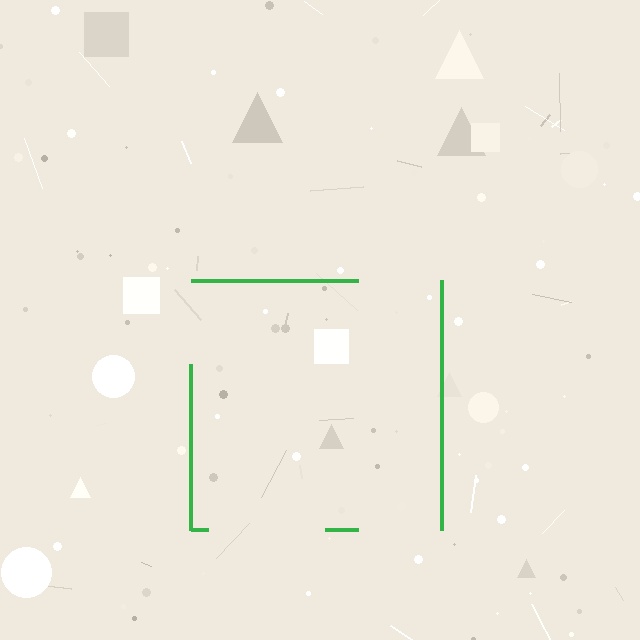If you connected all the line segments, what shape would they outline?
They would outline a square.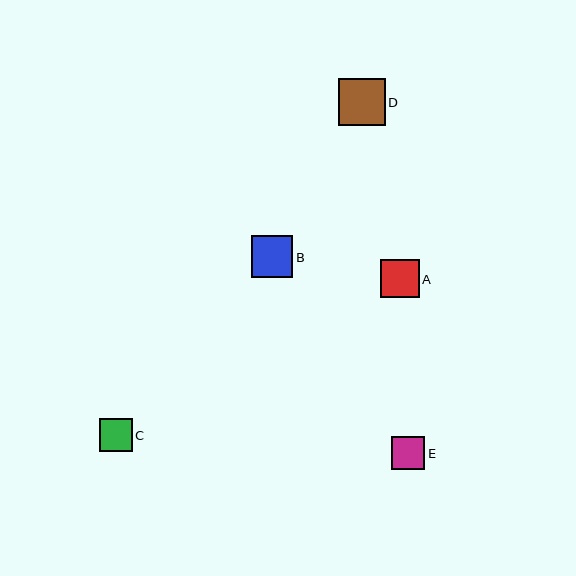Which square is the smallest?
Square C is the smallest with a size of approximately 33 pixels.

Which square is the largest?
Square D is the largest with a size of approximately 46 pixels.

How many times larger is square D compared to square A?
Square D is approximately 1.2 times the size of square A.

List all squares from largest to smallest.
From largest to smallest: D, B, A, E, C.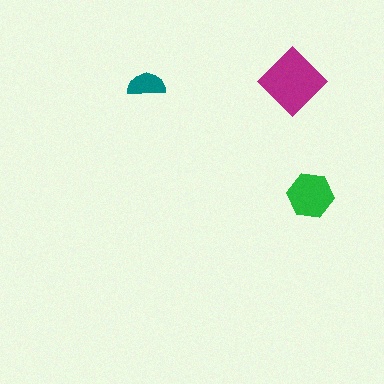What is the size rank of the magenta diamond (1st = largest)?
1st.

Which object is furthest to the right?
The green hexagon is rightmost.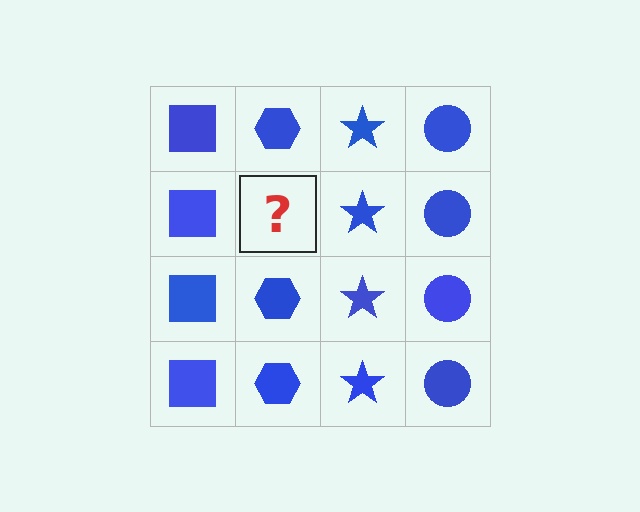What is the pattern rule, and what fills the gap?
The rule is that each column has a consistent shape. The gap should be filled with a blue hexagon.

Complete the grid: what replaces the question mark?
The question mark should be replaced with a blue hexagon.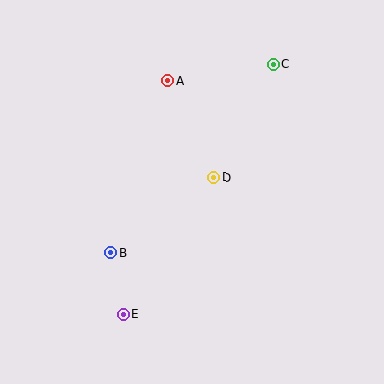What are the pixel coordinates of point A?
Point A is at (167, 80).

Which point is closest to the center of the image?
Point D at (214, 178) is closest to the center.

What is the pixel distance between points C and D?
The distance between C and D is 128 pixels.